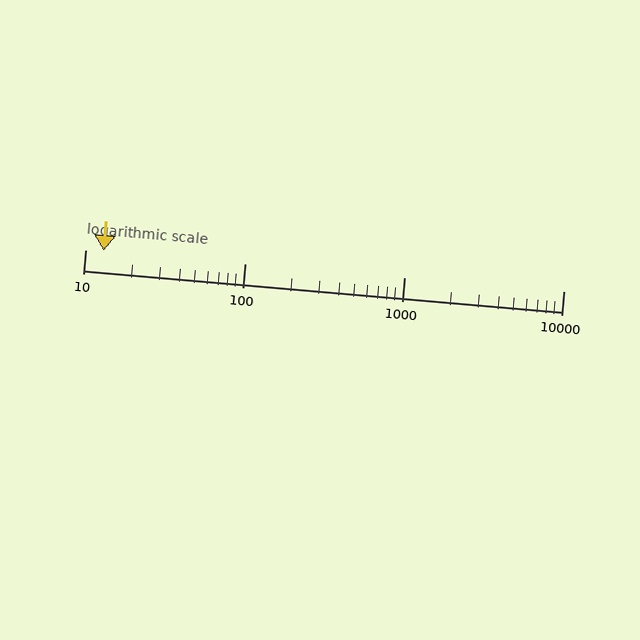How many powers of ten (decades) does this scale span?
The scale spans 3 decades, from 10 to 10000.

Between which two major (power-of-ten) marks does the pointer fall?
The pointer is between 10 and 100.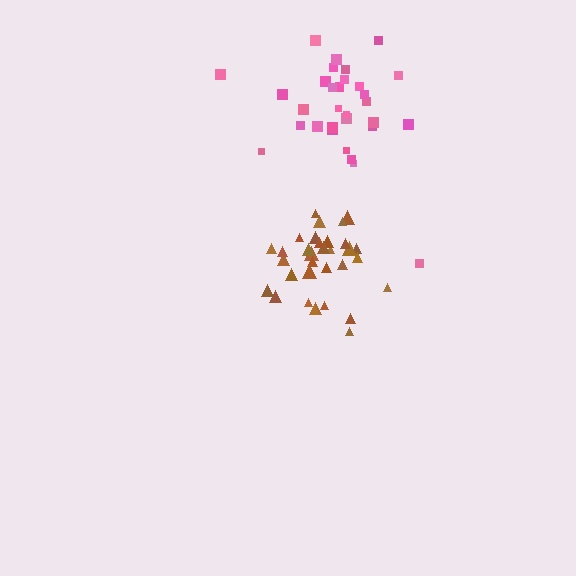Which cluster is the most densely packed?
Brown.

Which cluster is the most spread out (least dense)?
Pink.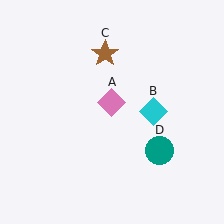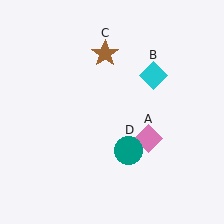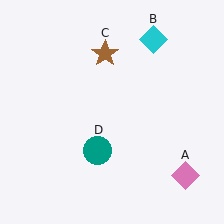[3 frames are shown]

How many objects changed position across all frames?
3 objects changed position: pink diamond (object A), cyan diamond (object B), teal circle (object D).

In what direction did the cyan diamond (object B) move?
The cyan diamond (object B) moved up.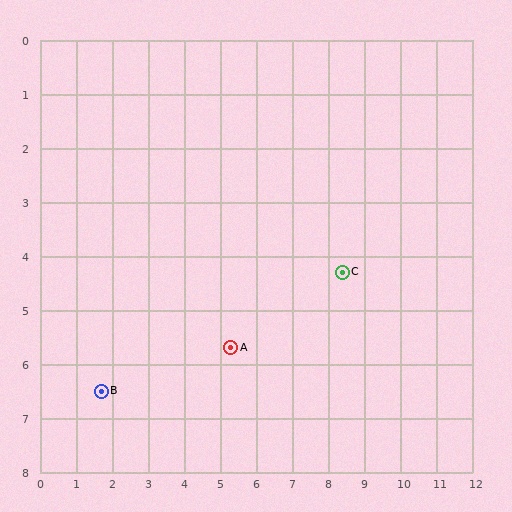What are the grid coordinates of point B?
Point B is at approximately (1.7, 6.5).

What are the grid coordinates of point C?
Point C is at approximately (8.4, 4.3).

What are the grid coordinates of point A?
Point A is at approximately (5.3, 5.7).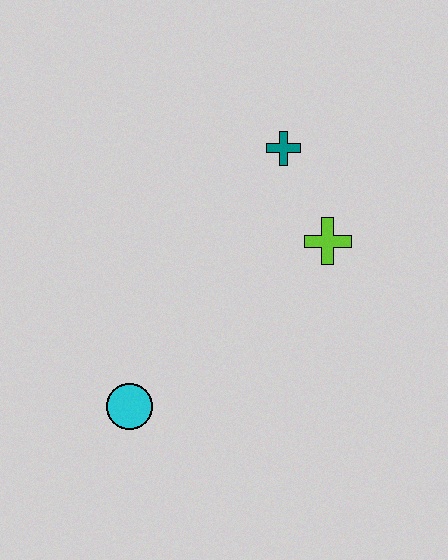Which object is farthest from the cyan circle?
The teal cross is farthest from the cyan circle.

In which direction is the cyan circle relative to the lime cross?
The cyan circle is to the left of the lime cross.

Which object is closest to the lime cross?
The teal cross is closest to the lime cross.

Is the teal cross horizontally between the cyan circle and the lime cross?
Yes